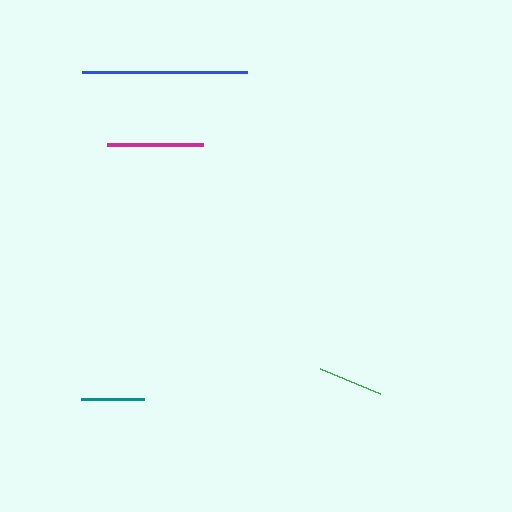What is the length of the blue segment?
The blue segment is approximately 166 pixels long.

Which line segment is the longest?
The blue line is the longest at approximately 166 pixels.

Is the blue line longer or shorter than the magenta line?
The blue line is longer than the magenta line.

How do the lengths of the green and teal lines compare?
The green and teal lines are approximately the same length.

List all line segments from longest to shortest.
From longest to shortest: blue, magenta, green, teal.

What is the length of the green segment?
The green segment is approximately 64 pixels long.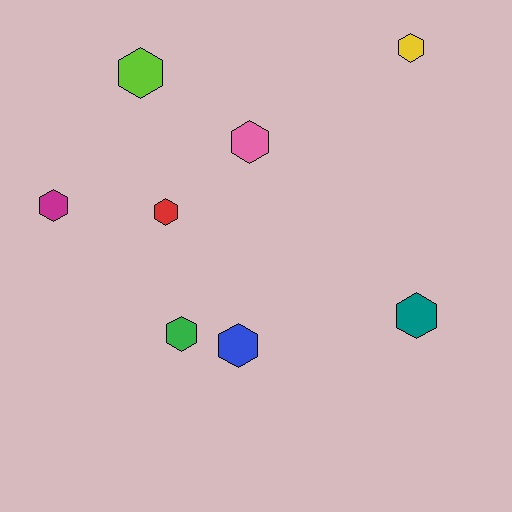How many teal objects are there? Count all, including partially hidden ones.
There is 1 teal object.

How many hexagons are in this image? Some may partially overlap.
There are 8 hexagons.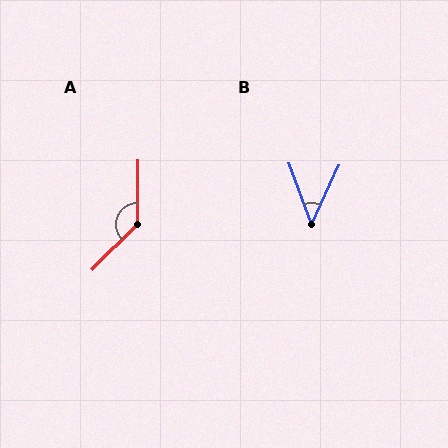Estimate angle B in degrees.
Approximately 45 degrees.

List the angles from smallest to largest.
B (45°), A (135°).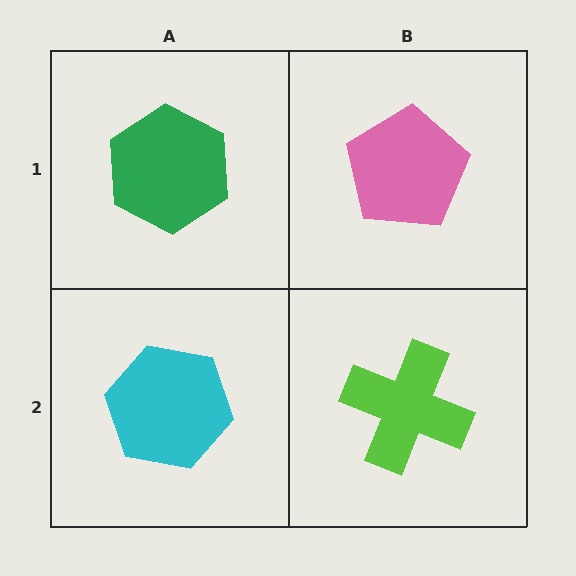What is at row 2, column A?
A cyan hexagon.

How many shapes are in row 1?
2 shapes.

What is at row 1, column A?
A green hexagon.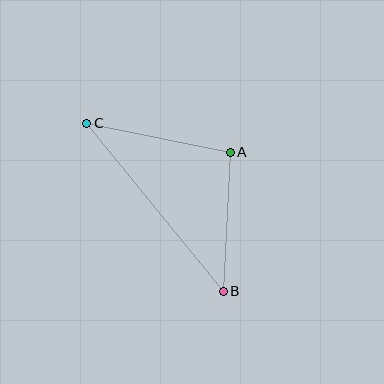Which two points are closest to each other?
Points A and B are closest to each other.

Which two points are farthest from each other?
Points B and C are farthest from each other.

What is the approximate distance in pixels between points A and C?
The distance between A and C is approximately 146 pixels.